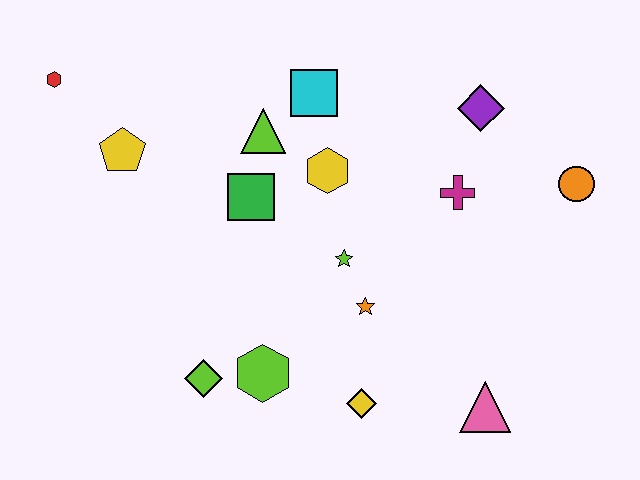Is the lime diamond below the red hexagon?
Yes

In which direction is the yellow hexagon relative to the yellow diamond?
The yellow hexagon is above the yellow diamond.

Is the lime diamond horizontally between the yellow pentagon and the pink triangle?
Yes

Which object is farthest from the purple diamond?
The red hexagon is farthest from the purple diamond.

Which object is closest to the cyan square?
The lime triangle is closest to the cyan square.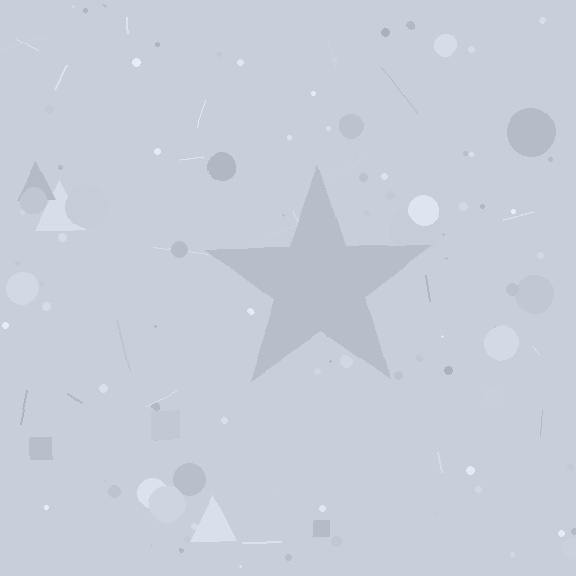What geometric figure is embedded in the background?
A star is embedded in the background.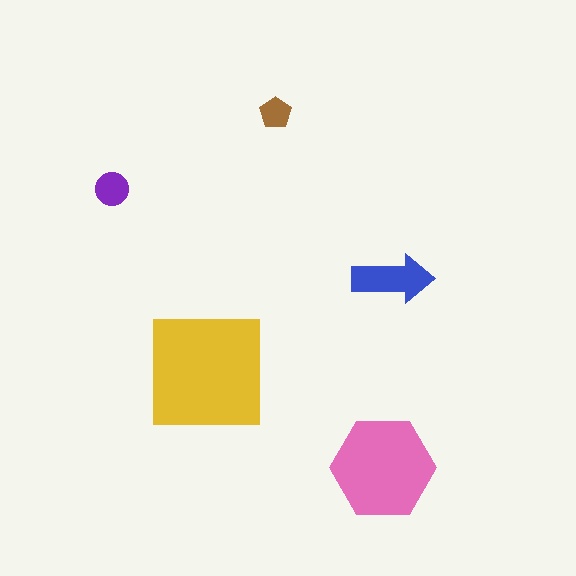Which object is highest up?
The brown pentagon is topmost.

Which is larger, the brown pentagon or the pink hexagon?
The pink hexagon.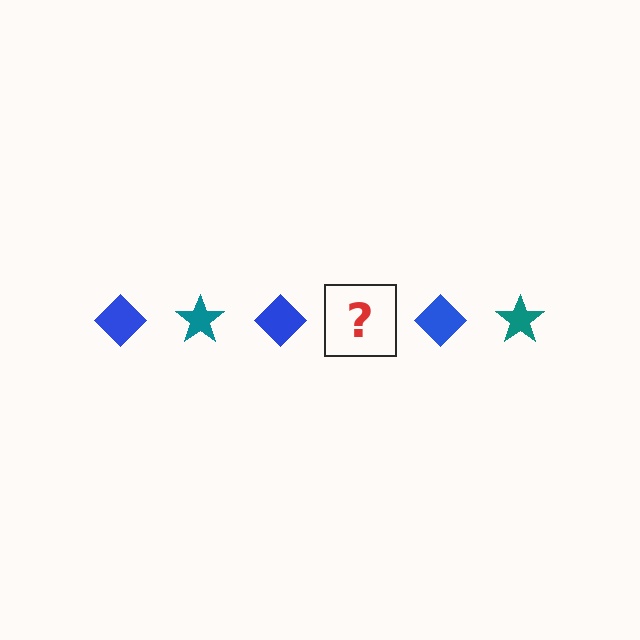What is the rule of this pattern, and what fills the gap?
The rule is that the pattern alternates between blue diamond and teal star. The gap should be filled with a teal star.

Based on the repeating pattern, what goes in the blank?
The blank should be a teal star.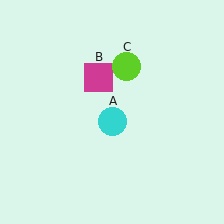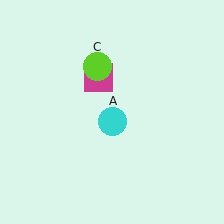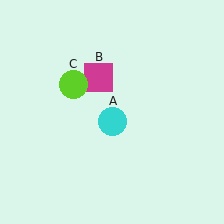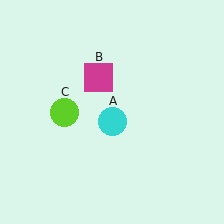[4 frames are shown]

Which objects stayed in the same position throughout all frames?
Cyan circle (object A) and magenta square (object B) remained stationary.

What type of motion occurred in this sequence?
The lime circle (object C) rotated counterclockwise around the center of the scene.